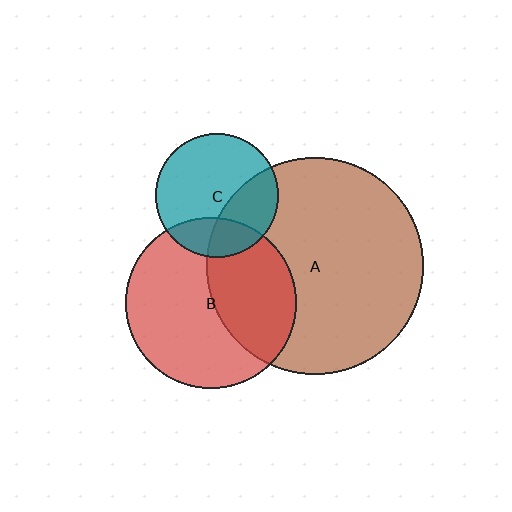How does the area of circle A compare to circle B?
Approximately 1.6 times.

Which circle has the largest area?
Circle A (brown).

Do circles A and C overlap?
Yes.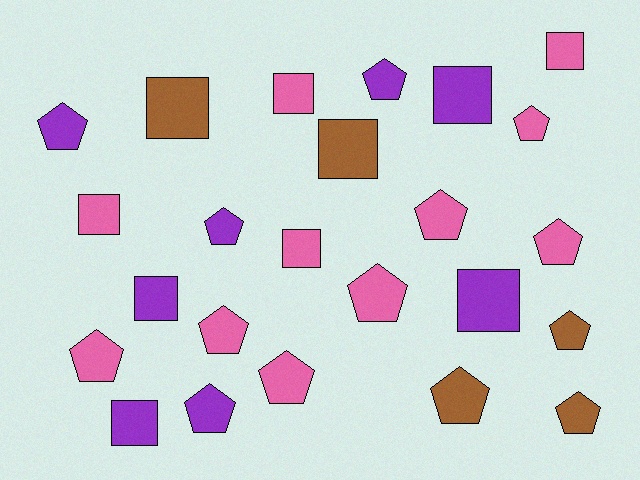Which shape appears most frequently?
Pentagon, with 14 objects.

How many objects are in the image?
There are 24 objects.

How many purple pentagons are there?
There are 4 purple pentagons.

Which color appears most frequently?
Pink, with 11 objects.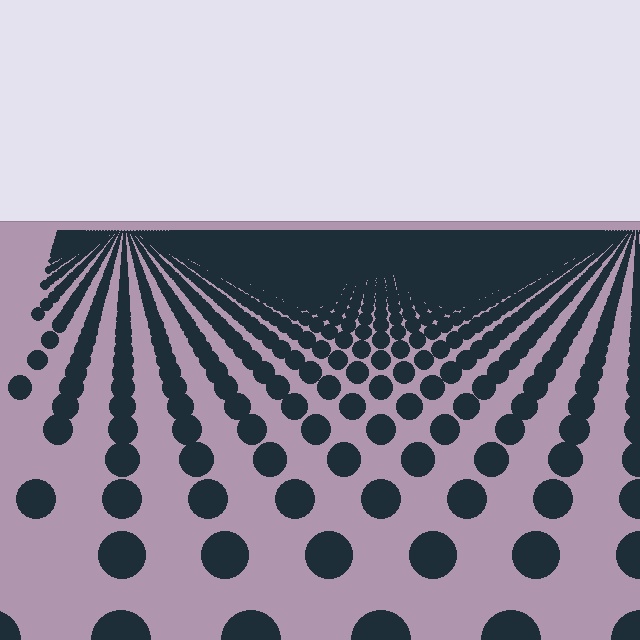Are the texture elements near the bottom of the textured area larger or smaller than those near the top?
Larger. Near the bottom, elements are closer to the viewer and appear at a bigger on-screen size.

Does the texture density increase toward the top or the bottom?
Density increases toward the top.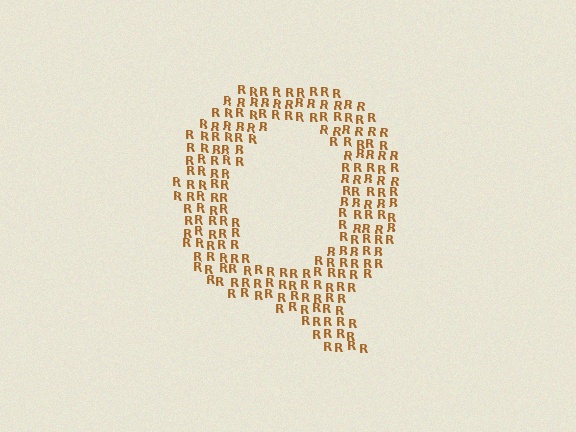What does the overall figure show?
The overall figure shows the letter Q.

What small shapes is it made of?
It is made of small letter R's.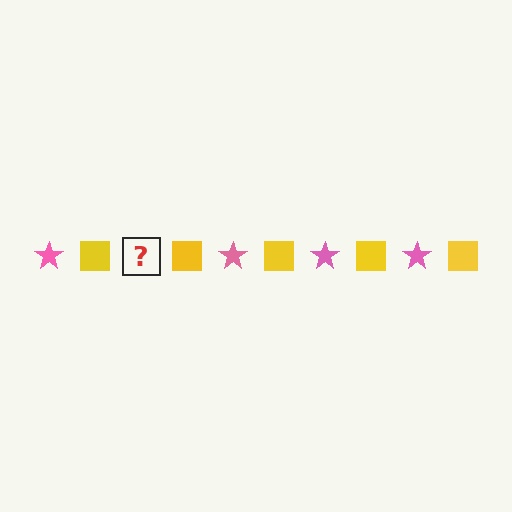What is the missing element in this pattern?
The missing element is a pink star.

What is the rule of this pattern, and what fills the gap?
The rule is that the pattern alternates between pink star and yellow square. The gap should be filled with a pink star.